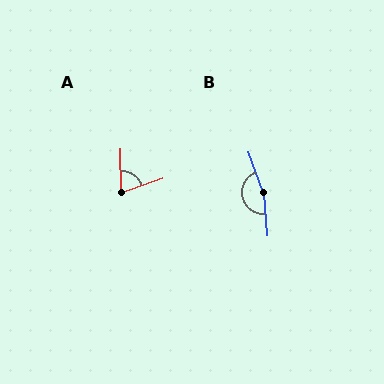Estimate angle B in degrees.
Approximately 165 degrees.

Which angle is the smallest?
A, at approximately 70 degrees.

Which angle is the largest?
B, at approximately 165 degrees.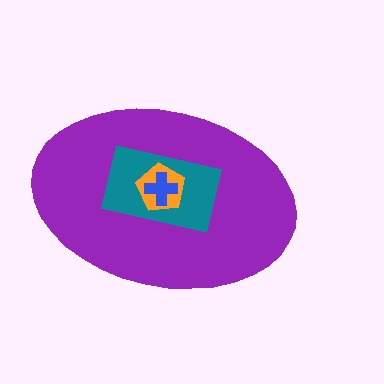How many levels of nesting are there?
4.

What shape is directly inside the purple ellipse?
The teal rectangle.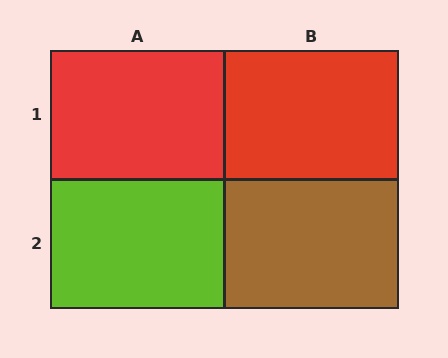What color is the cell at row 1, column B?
Red.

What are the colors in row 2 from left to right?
Lime, brown.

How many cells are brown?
1 cell is brown.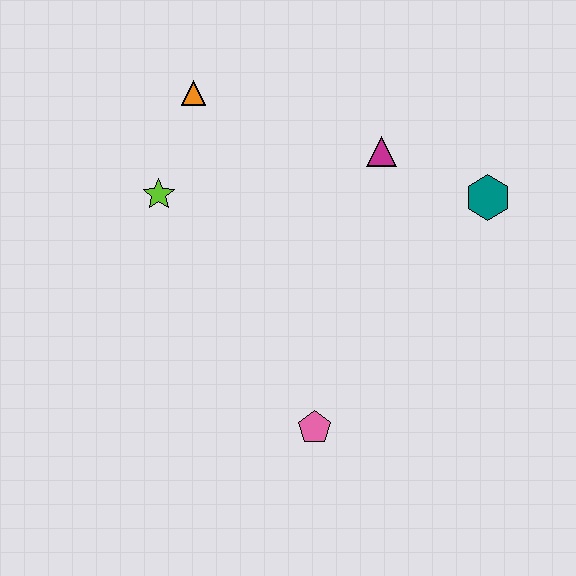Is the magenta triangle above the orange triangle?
No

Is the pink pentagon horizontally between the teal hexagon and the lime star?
Yes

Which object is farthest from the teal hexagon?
The lime star is farthest from the teal hexagon.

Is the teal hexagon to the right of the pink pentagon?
Yes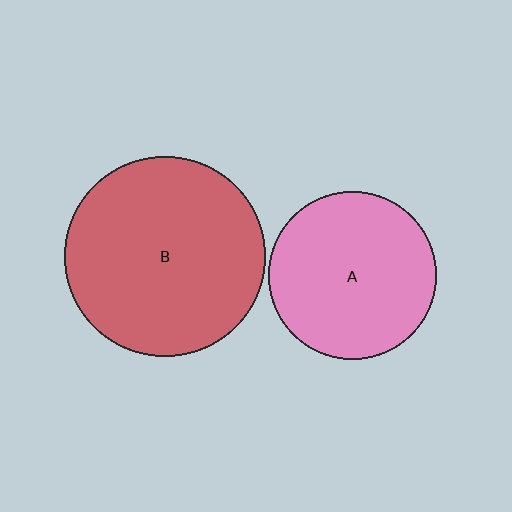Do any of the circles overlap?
No, none of the circles overlap.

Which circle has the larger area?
Circle B (red).